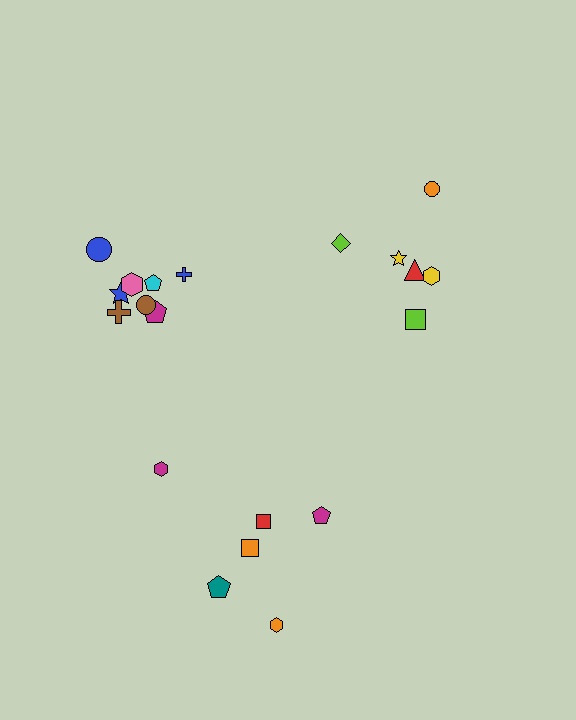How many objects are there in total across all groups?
There are 20 objects.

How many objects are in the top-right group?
There are 6 objects.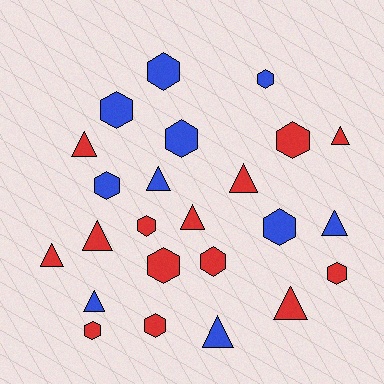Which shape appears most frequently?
Hexagon, with 13 objects.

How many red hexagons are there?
There are 7 red hexagons.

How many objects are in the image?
There are 24 objects.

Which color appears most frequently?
Red, with 14 objects.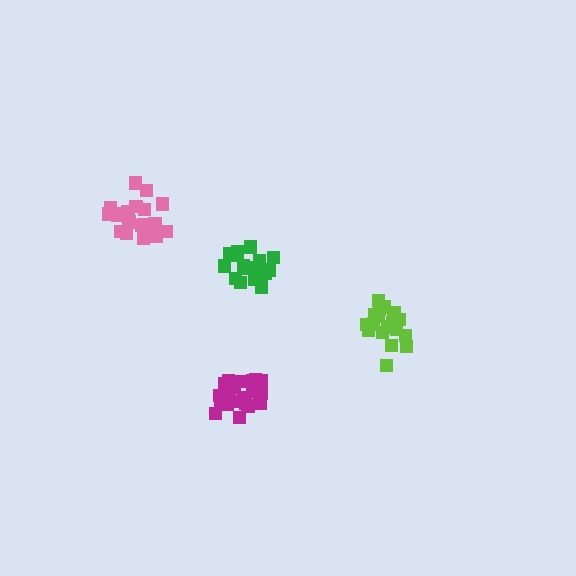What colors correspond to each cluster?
The clusters are colored: pink, lime, green, magenta.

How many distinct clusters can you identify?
There are 4 distinct clusters.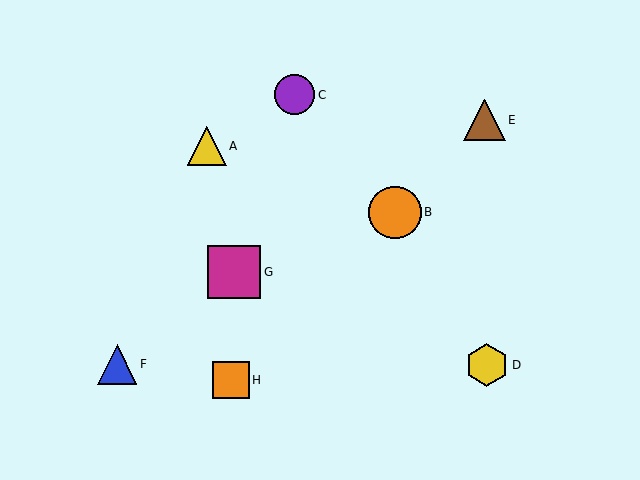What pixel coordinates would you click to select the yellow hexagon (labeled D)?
Click at (487, 365) to select the yellow hexagon D.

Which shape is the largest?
The magenta square (labeled G) is the largest.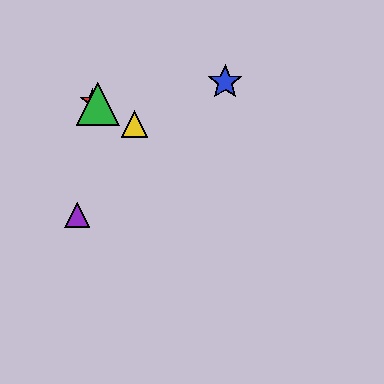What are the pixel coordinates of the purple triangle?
The purple triangle is at (77, 215).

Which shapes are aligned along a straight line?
The red star, the green triangle, the yellow triangle are aligned along a straight line.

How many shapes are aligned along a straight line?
3 shapes (the red star, the green triangle, the yellow triangle) are aligned along a straight line.